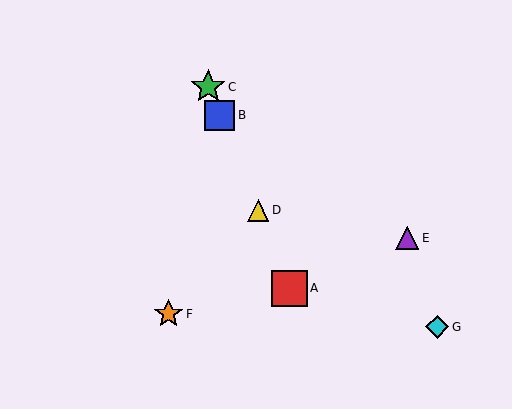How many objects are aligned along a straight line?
4 objects (A, B, C, D) are aligned along a straight line.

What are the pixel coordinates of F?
Object F is at (169, 314).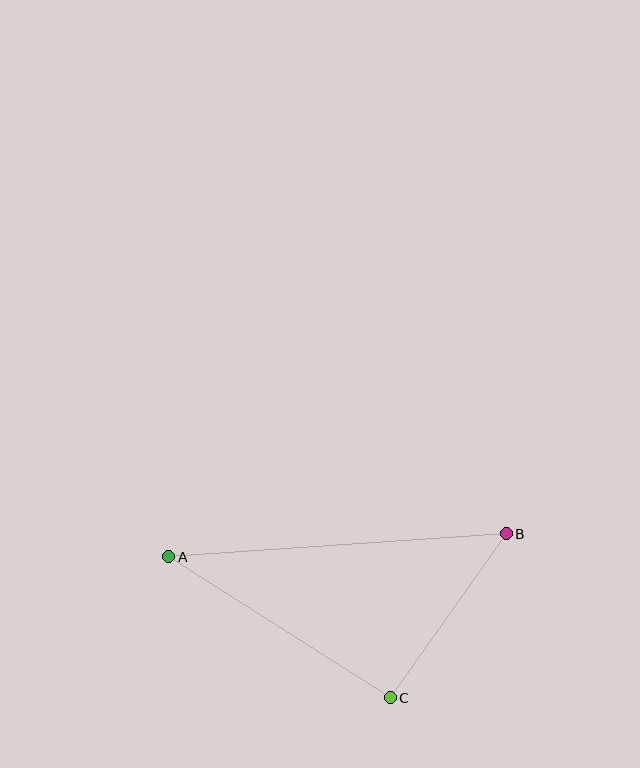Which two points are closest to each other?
Points B and C are closest to each other.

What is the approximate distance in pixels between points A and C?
The distance between A and C is approximately 262 pixels.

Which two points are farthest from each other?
Points A and B are farthest from each other.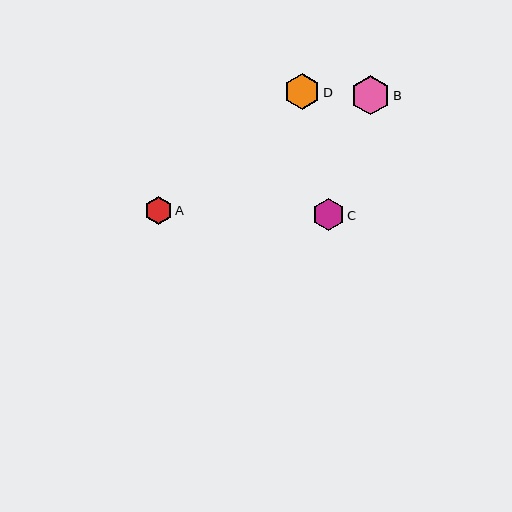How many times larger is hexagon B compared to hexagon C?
Hexagon B is approximately 1.2 times the size of hexagon C.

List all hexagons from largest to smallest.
From largest to smallest: B, D, C, A.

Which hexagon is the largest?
Hexagon B is the largest with a size of approximately 39 pixels.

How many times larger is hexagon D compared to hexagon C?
Hexagon D is approximately 1.1 times the size of hexagon C.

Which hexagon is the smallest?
Hexagon A is the smallest with a size of approximately 28 pixels.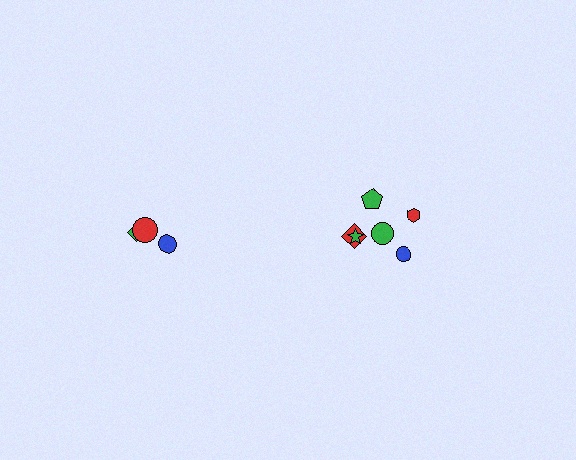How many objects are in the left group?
There are 3 objects.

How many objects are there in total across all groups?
There are 9 objects.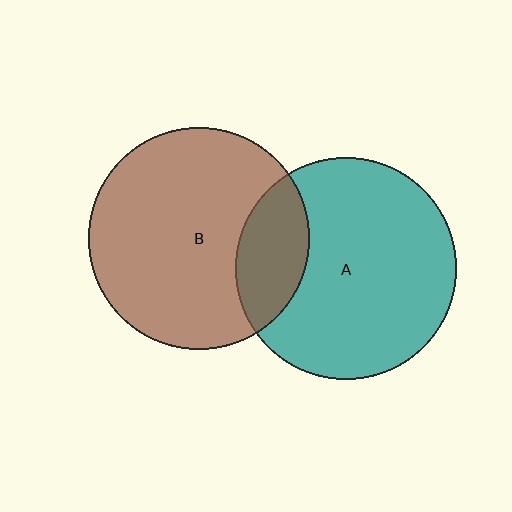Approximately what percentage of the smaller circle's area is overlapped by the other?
Approximately 20%.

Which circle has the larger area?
Circle B (brown).